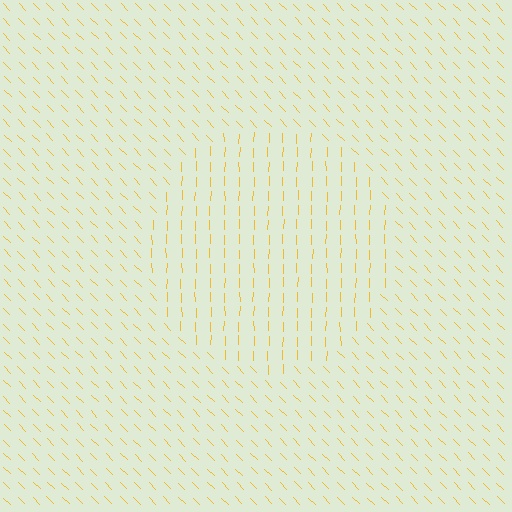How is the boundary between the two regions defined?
The boundary is defined purely by a change in line orientation (approximately 45 degrees difference). All lines are the same color and thickness.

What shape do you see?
I see a circle.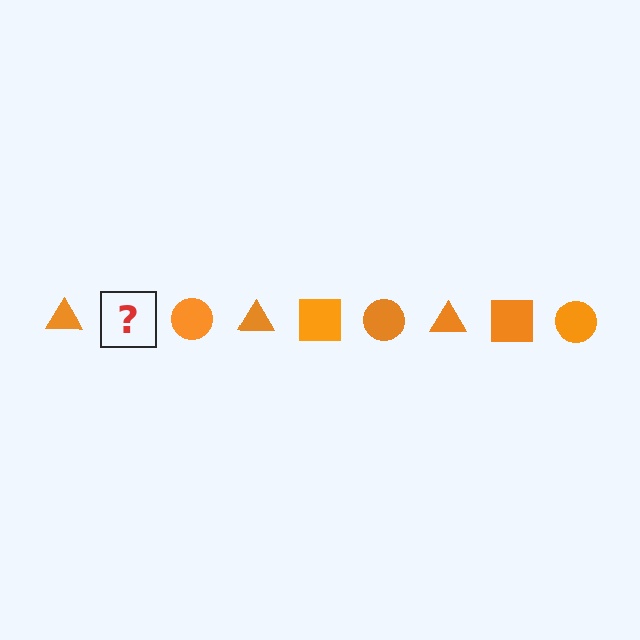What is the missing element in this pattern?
The missing element is an orange square.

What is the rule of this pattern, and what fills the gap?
The rule is that the pattern cycles through triangle, square, circle shapes in orange. The gap should be filled with an orange square.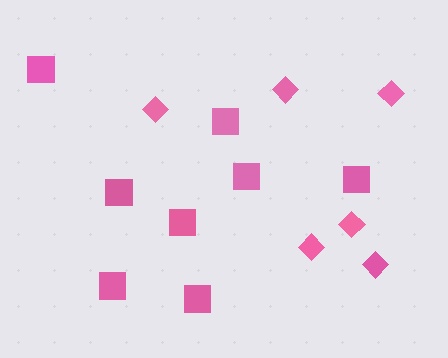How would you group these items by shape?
There are 2 groups: one group of diamonds (6) and one group of squares (8).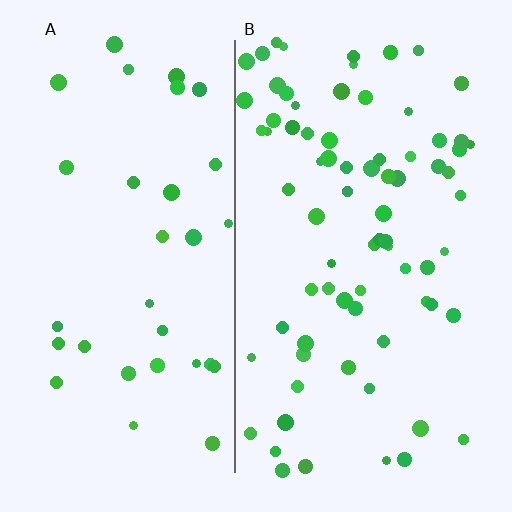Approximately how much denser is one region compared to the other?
Approximately 2.4× — region B over region A.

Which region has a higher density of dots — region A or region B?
B (the right).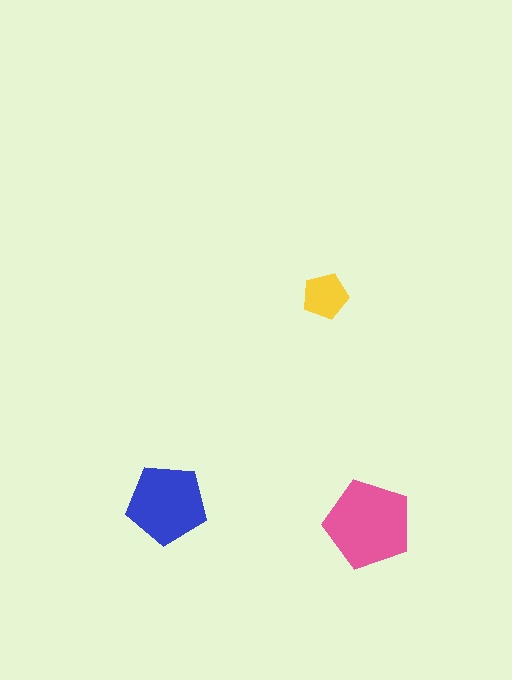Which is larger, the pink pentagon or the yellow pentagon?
The pink one.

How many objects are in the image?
There are 3 objects in the image.